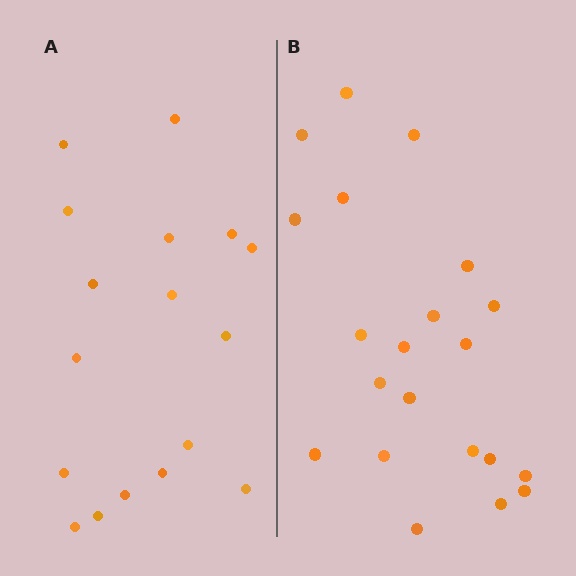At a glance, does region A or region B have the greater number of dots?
Region B (the right region) has more dots.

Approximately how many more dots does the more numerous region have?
Region B has about 4 more dots than region A.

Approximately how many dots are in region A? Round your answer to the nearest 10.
About 20 dots. (The exact count is 17, which rounds to 20.)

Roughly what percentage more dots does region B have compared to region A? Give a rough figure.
About 25% more.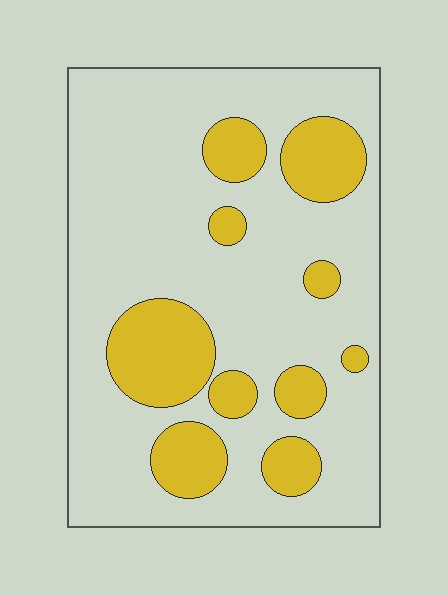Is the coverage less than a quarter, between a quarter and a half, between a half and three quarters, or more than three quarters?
Less than a quarter.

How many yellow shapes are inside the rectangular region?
10.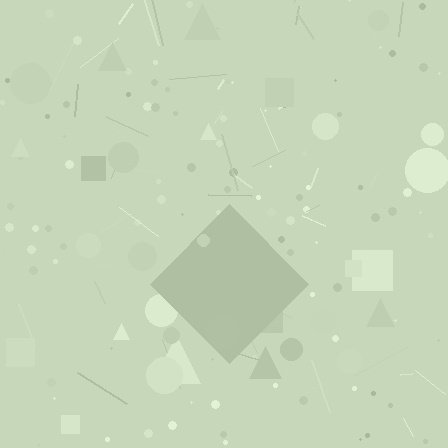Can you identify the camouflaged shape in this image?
The camouflaged shape is a diamond.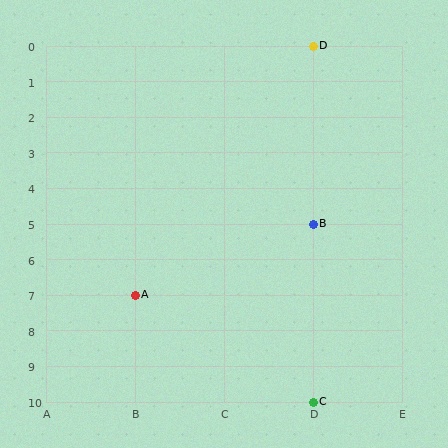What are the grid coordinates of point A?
Point A is at grid coordinates (B, 7).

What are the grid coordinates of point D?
Point D is at grid coordinates (D, 0).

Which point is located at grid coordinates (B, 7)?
Point A is at (B, 7).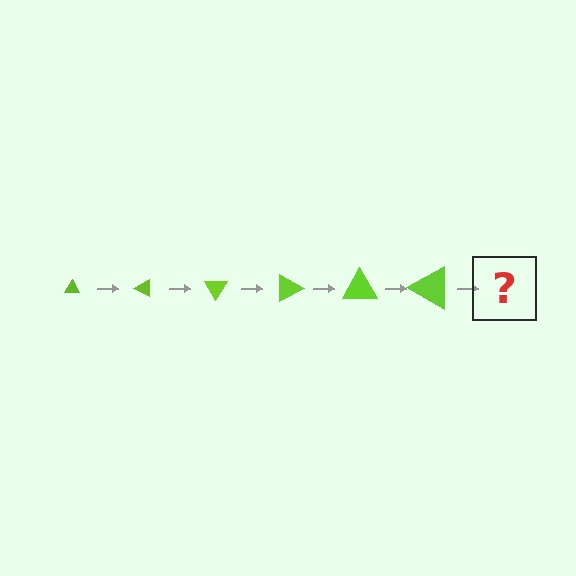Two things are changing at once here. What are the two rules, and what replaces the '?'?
The two rules are that the triangle grows larger each step and it rotates 30 degrees each step. The '?' should be a triangle, larger than the previous one and rotated 180 degrees from the start.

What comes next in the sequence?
The next element should be a triangle, larger than the previous one and rotated 180 degrees from the start.